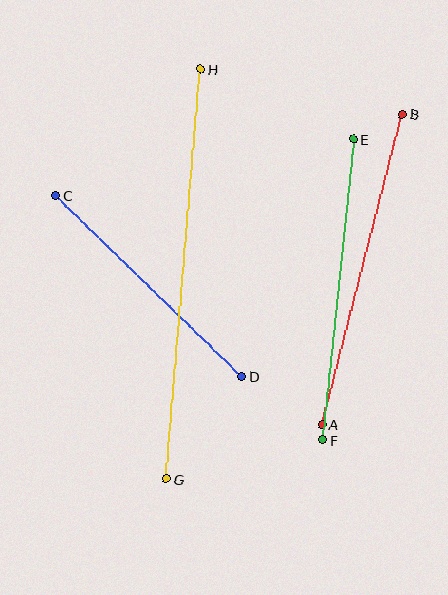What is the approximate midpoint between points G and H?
The midpoint is at approximately (184, 274) pixels.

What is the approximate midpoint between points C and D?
The midpoint is at approximately (149, 286) pixels.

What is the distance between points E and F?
The distance is approximately 303 pixels.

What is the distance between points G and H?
The distance is approximately 411 pixels.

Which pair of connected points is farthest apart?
Points G and H are farthest apart.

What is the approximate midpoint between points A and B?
The midpoint is at approximately (362, 269) pixels.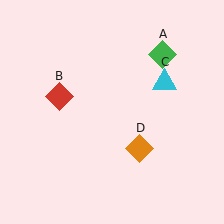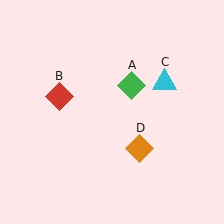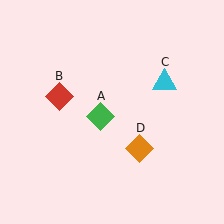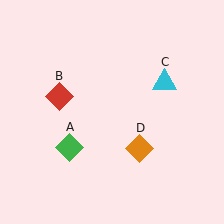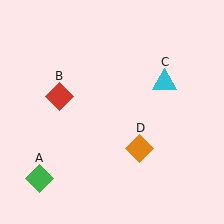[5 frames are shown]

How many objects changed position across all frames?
1 object changed position: green diamond (object A).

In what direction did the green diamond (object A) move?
The green diamond (object A) moved down and to the left.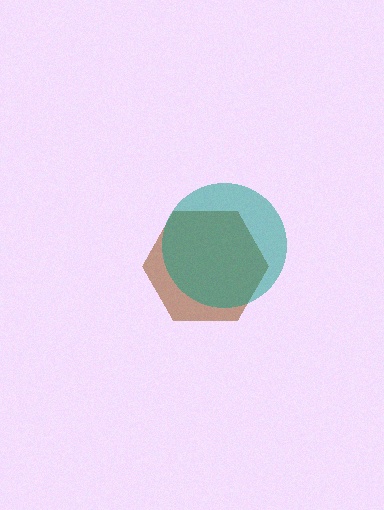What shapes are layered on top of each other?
The layered shapes are: a brown hexagon, a teal circle.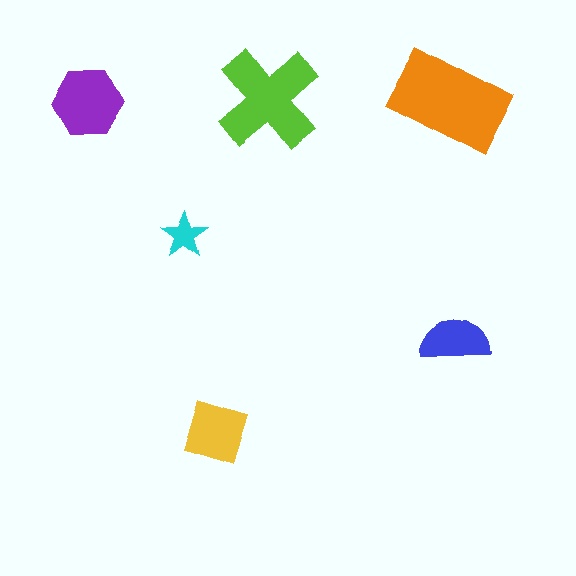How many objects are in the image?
There are 6 objects in the image.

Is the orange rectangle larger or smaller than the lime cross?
Larger.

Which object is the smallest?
The cyan star.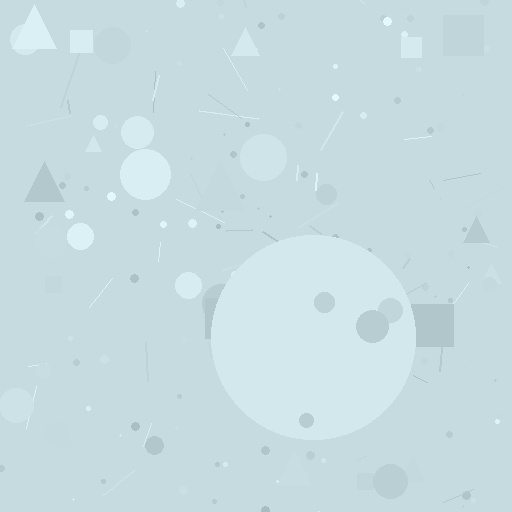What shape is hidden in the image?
A circle is hidden in the image.